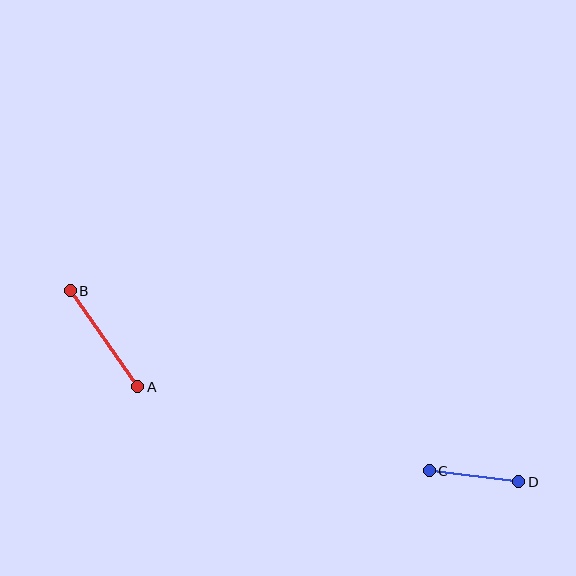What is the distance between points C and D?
The distance is approximately 90 pixels.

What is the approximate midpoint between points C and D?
The midpoint is at approximately (474, 476) pixels.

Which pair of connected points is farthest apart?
Points A and B are farthest apart.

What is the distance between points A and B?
The distance is approximately 118 pixels.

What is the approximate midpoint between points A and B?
The midpoint is at approximately (104, 339) pixels.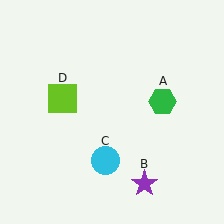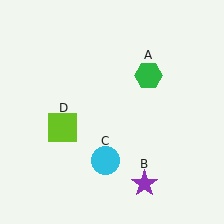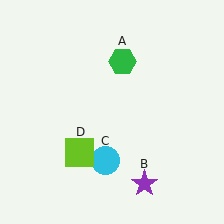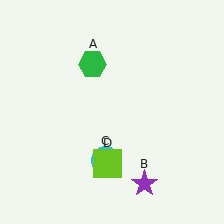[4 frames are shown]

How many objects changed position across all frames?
2 objects changed position: green hexagon (object A), lime square (object D).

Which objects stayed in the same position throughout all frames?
Purple star (object B) and cyan circle (object C) remained stationary.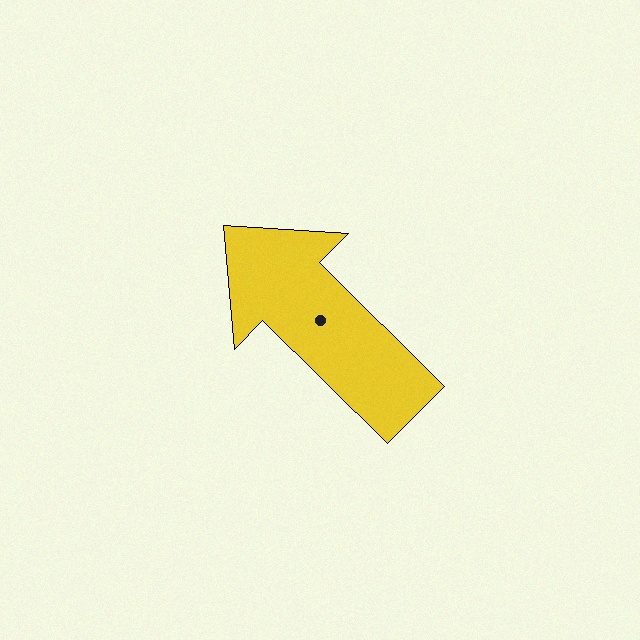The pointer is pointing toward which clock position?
Roughly 10 o'clock.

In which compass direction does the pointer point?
Northwest.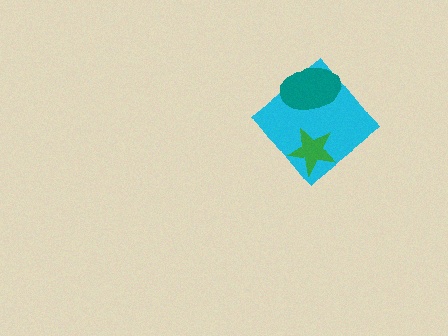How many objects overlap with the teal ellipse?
1 object overlaps with the teal ellipse.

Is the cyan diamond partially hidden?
Yes, it is partially covered by another shape.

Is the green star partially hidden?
No, no other shape covers it.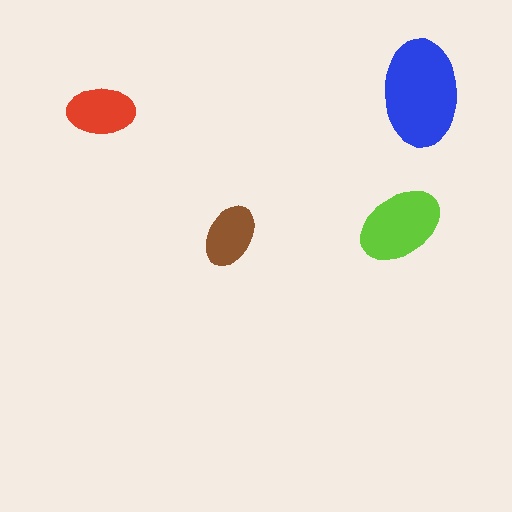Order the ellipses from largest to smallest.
the blue one, the lime one, the red one, the brown one.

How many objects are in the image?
There are 4 objects in the image.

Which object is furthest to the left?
The red ellipse is leftmost.